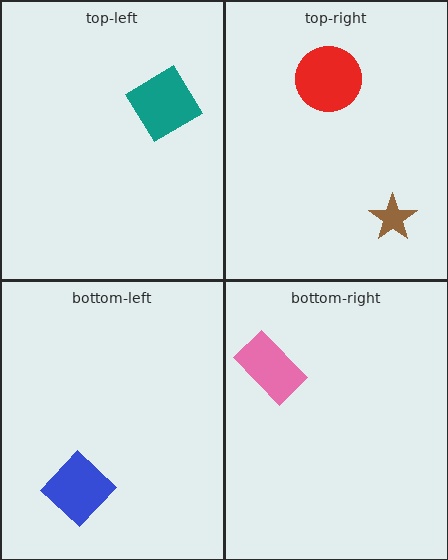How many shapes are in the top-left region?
1.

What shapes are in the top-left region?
The teal diamond.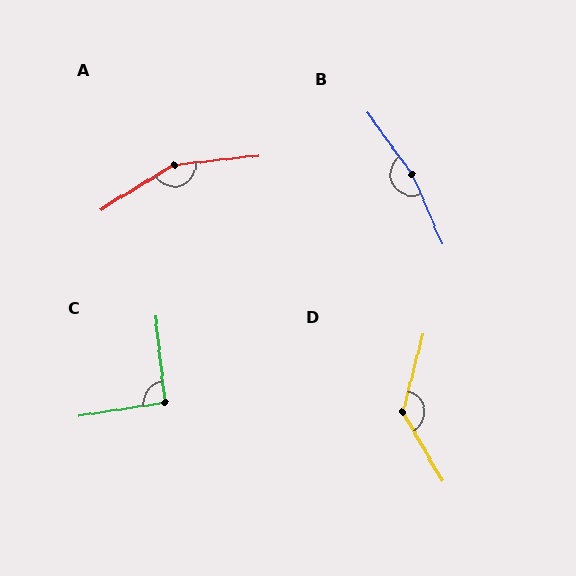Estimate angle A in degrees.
Approximately 155 degrees.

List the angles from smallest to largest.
C (93°), D (135°), A (155°), B (167°).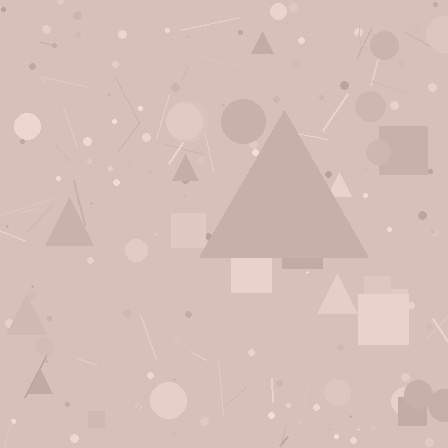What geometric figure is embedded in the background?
A triangle is embedded in the background.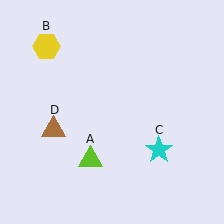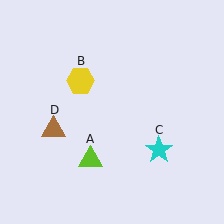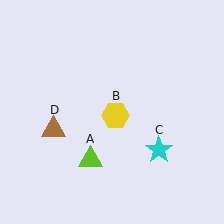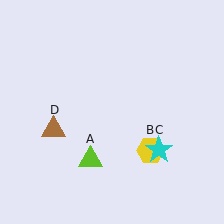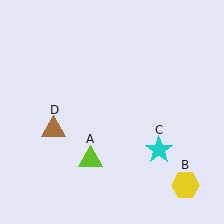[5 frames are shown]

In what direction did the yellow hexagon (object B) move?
The yellow hexagon (object B) moved down and to the right.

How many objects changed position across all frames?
1 object changed position: yellow hexagon (object B).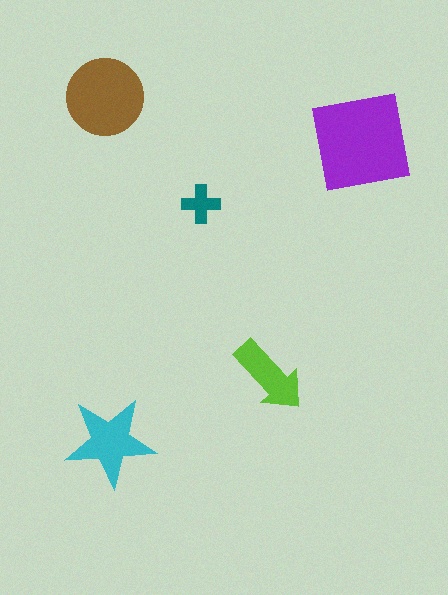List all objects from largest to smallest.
The purple square, the brown circle, the cyan star, the lime arrow, the teal cross.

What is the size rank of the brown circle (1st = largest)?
2nd.